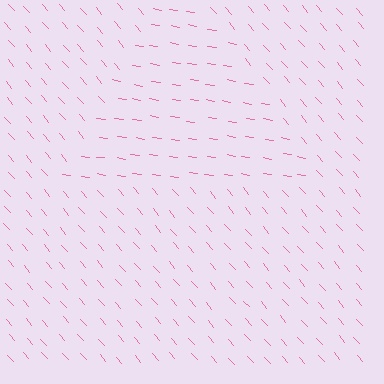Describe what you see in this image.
The image is filled with small pink line segments. A triangle region in the image has lines oriented differently from the surrounding lines, creating a visible texture boundary.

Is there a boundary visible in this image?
Yes, there is a texture boundary formed by a change in line orientation.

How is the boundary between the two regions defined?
The boundary is defined purely by a change in line orientation (approximately 40 degrees difference). All lines are the same color and thickness.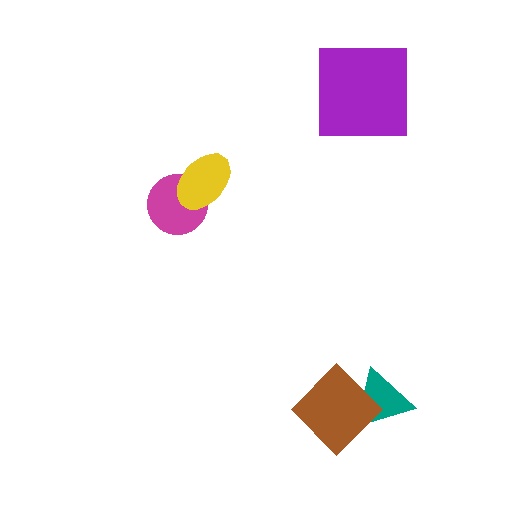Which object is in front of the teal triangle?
The brown diamond is in front of the teal triangle.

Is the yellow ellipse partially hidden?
No, no other shape covers it.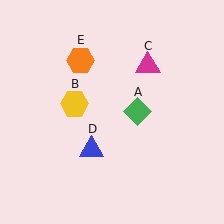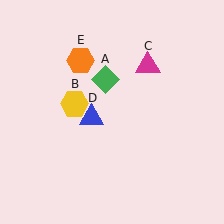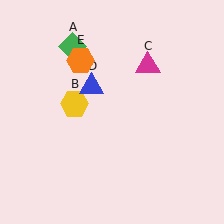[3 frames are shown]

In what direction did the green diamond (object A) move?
The green diamond (object A) moved up and to the left.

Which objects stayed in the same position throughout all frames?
Yellow hexagon (object B) and magenta triangle (object C) and orange hexagon (object E) remained stationary.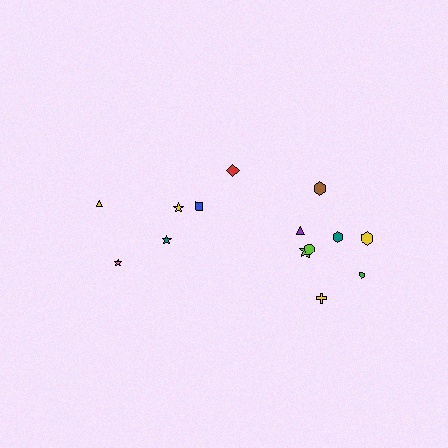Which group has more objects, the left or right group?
The right group.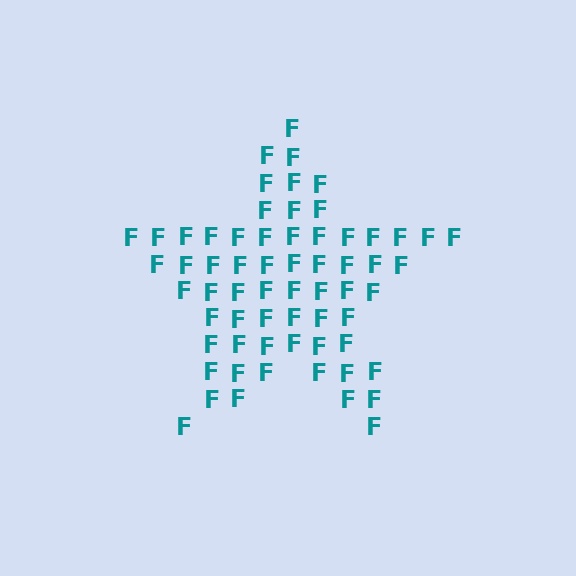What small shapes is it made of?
It is made of small letter F's.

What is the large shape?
The large shape is a star.